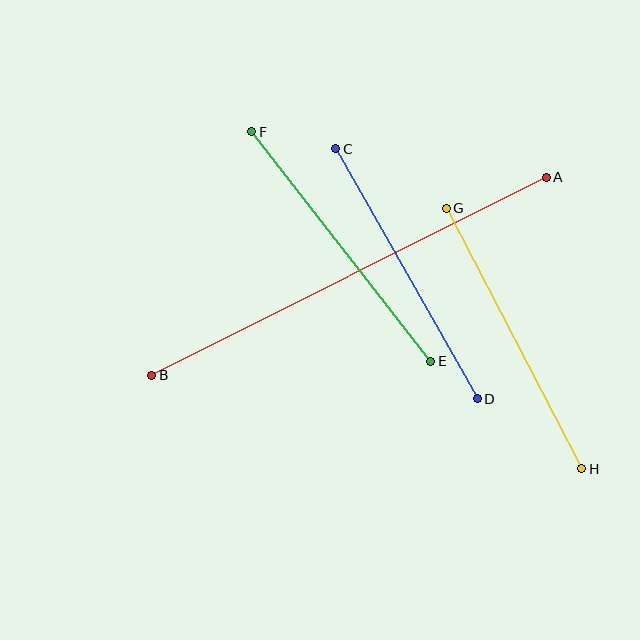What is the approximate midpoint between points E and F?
The midpoint is at approximately (341, 247) pixels.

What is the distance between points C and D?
The distance is approximately 288 pixels.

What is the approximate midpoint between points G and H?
The midpoint is at approximately (514, 339) pixels.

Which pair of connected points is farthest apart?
Points A and B are farthest apart.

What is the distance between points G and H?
The distance is approximately 294 pixels.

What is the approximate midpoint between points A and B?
The midpoint is at approximately (349, 276) pixels.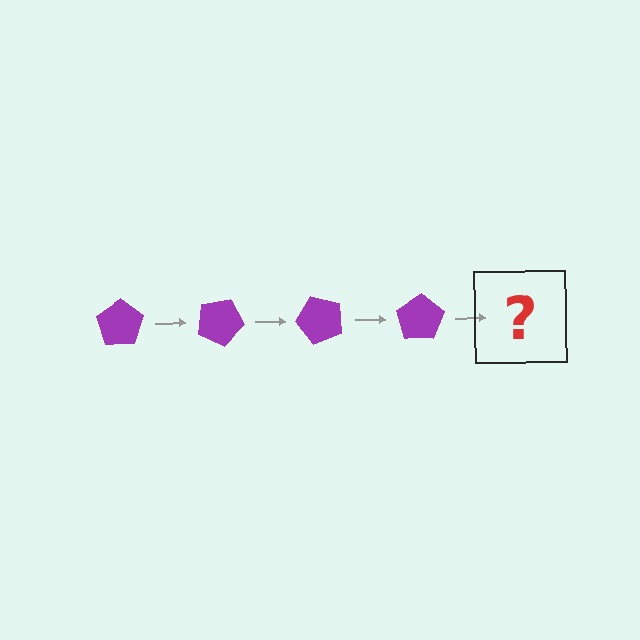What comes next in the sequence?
The next element should be a purple pentagon rotated 100 degrees.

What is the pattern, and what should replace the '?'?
The pattern is that the pentagon rotates 25 degrees each step. The '?' should be a purple pentagon rotated 100 degrees.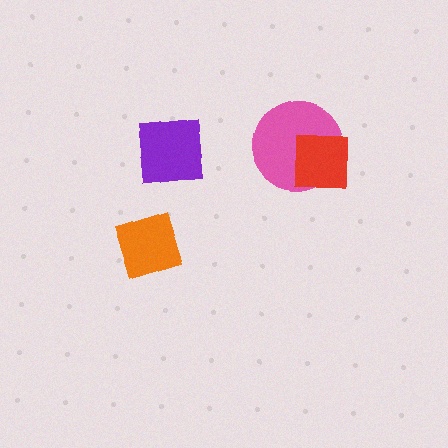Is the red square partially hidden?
No, no other shape covers it.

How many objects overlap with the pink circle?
1 object overlaps with the pink circle.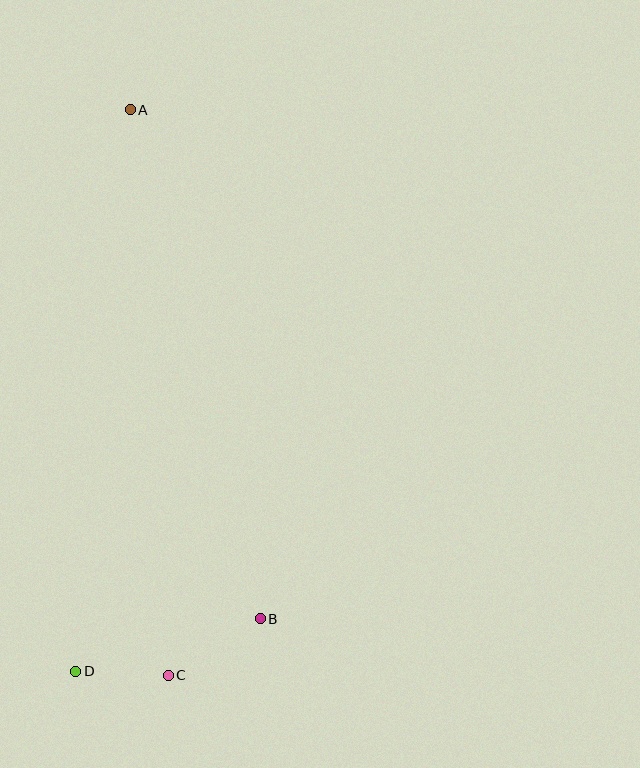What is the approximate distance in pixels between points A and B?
The distance between A and B is approximately 525 pixels.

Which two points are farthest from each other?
Points A and C are farthest from each other.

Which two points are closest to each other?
Points C and D are closest to each other.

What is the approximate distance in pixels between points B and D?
The distance between B and D is approximately 192 pixels.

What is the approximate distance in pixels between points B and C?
The distance between B and C is approximately 108 pixels.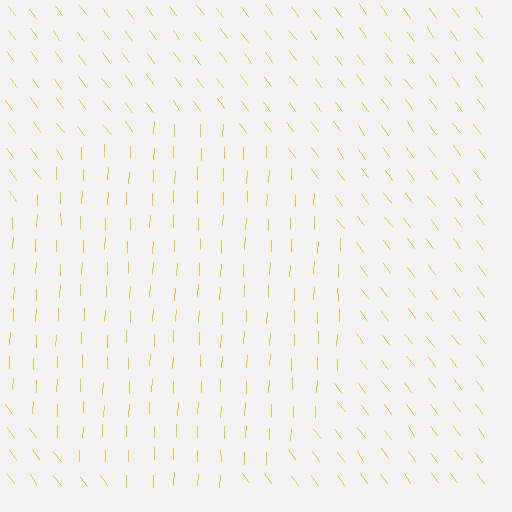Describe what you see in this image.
The image is filled with small yellow line segments. A circle region in the image has lines oriented differently from the surrounding lines, creating a visible texture boundary.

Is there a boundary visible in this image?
Yes, there is a texture boundary formed by a change in line orientation.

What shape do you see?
I see a circle.